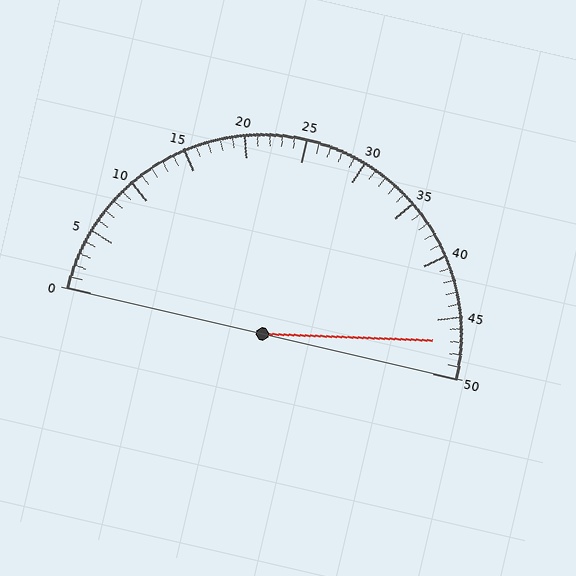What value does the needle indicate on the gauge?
The needle indicates approximately 47.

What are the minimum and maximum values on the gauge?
The gauge ranges from 0 to 50.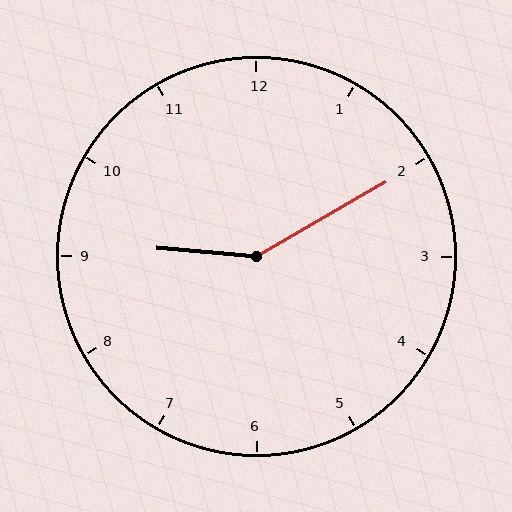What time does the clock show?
9:10.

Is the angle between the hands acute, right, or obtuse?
It is obtuse.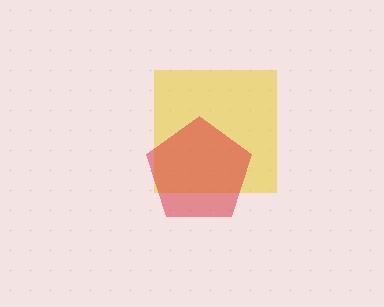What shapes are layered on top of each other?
The layered shapes are: a yellow square, a red pentagon.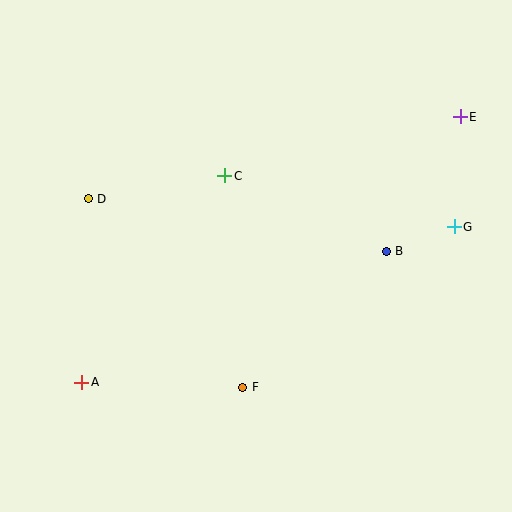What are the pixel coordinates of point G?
Point G is at (454, 227).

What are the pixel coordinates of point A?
Point A is at (82, 382).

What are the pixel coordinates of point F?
Point F is at (243, 387).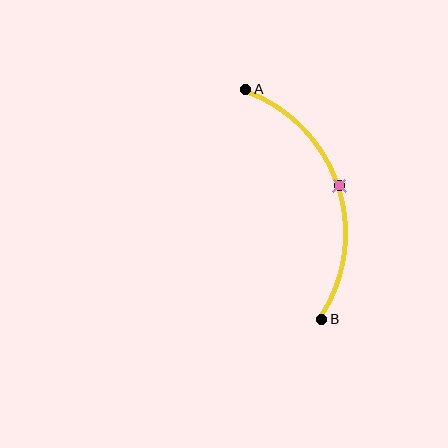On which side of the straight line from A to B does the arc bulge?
The arc bulges to the right of the straight line connecting A and B.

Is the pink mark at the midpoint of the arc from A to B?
Yes. The pink mark lies on the arc at equal arc-length from both A and B — it is the arc midpoint.